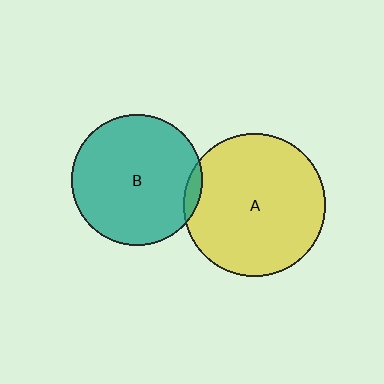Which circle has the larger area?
Circle A (yellow).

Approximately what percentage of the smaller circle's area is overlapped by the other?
Approximately 5%.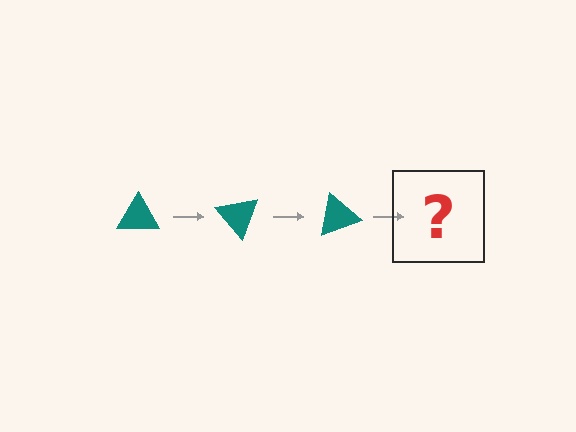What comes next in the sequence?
The next element should be a teal triangle rotated 150 degrees.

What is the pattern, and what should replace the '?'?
The pattern is that the triangle rotates 50 degrees each step. The '?' should be a teal triangle rotated 150 degrees.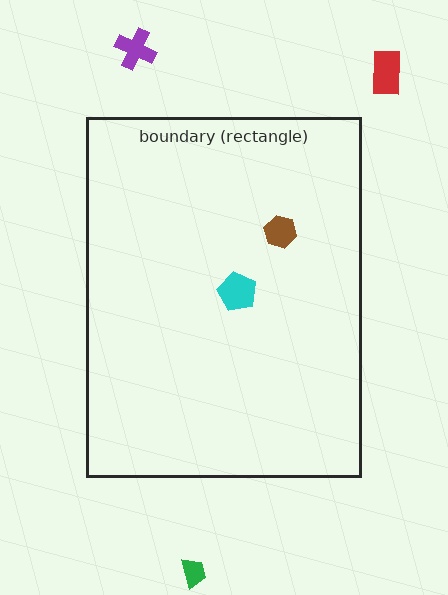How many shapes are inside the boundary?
2 inside, 3 outside.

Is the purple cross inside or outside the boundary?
Outside.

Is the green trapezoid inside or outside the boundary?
Outside.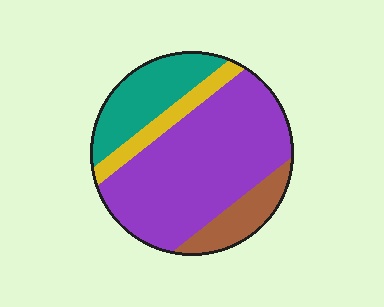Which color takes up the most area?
Purple, at roughly 60%.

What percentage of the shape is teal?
Teal covers roughly 20% of the shape.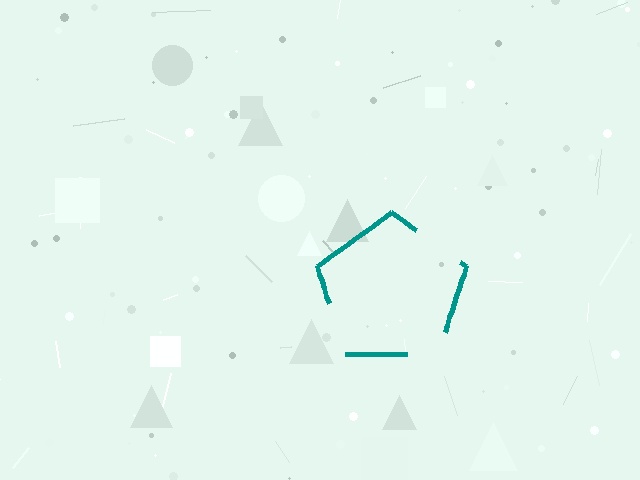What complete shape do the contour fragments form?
The contour fragments form a pentagon.